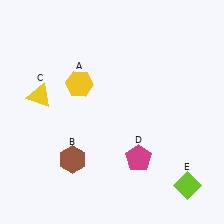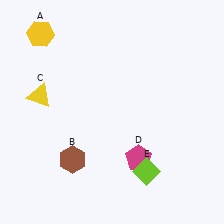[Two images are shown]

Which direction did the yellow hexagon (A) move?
The yellow hexagon (A) moved up.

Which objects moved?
The objects that moved are: the yellow hexagon (A), the lime diamond (E).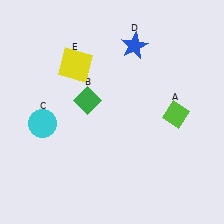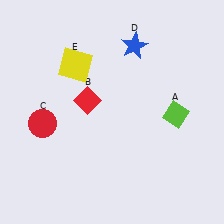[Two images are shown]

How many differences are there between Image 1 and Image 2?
There are 2 differences between the two images.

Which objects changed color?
B changed from green to red. C changed from cyan to red.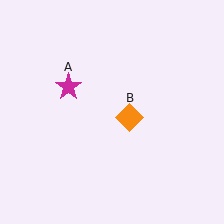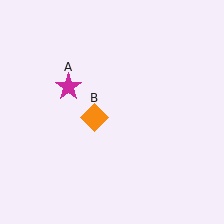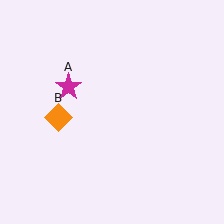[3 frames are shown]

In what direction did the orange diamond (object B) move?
The orange diamond (object B) moved left.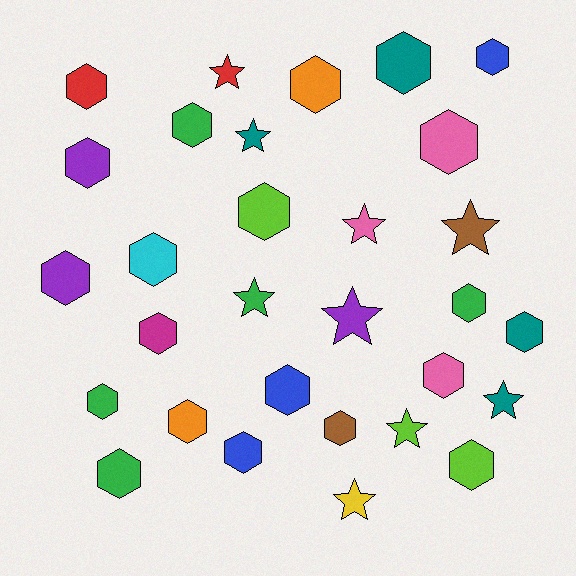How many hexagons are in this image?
There are 21 hexagons.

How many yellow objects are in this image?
There is 1 yellow object.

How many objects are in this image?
There are 30 objects.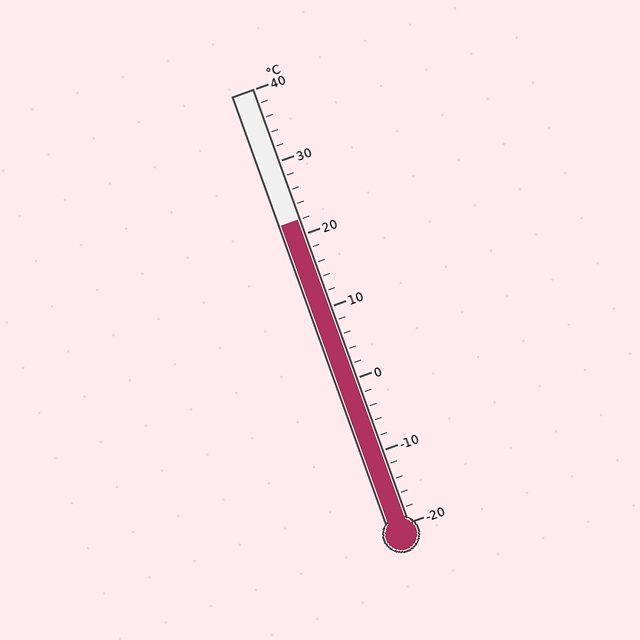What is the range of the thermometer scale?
The thermometer scale ranges from -20°C to 40°C.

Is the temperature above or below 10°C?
The temperature is above 10°C.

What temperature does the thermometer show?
The thermometer shows approximately 22°C.